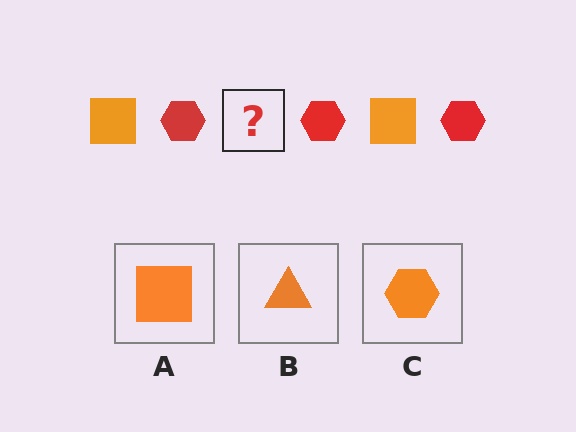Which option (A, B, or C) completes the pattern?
A.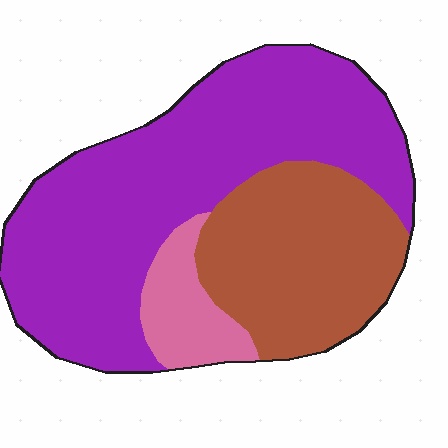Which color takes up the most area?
Purple, at roughly 60%.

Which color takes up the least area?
Pink, at roughly 10%.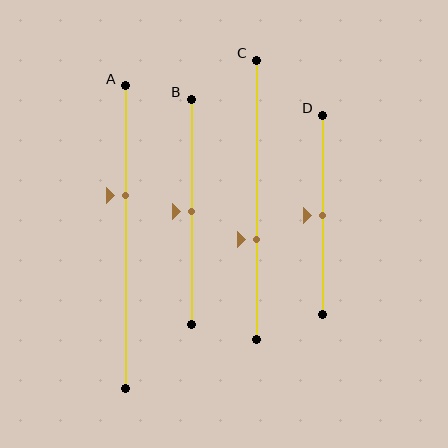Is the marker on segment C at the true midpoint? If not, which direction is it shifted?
No, the marker on segment C is shifted downward by about 14% of the segment length.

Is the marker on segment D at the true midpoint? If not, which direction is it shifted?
Yes, the marker on segment D is at the true midpoint.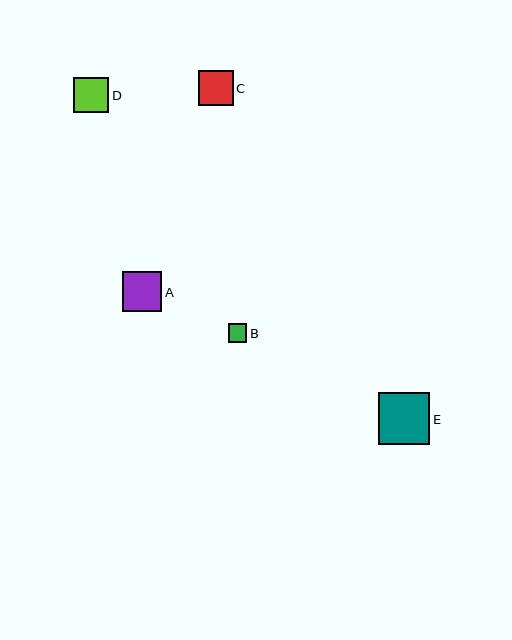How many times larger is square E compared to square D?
Square E is approximately 1.5 times the size of square D.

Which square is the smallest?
Square B is the smallest with a size of approximately 18 pixels.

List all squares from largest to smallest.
From largest to smallest: E, A, C, D, B.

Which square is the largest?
Square E is the largest with a size of approximately 51 pixels.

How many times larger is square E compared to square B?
Square E is approximately 2.8 times the size of square B.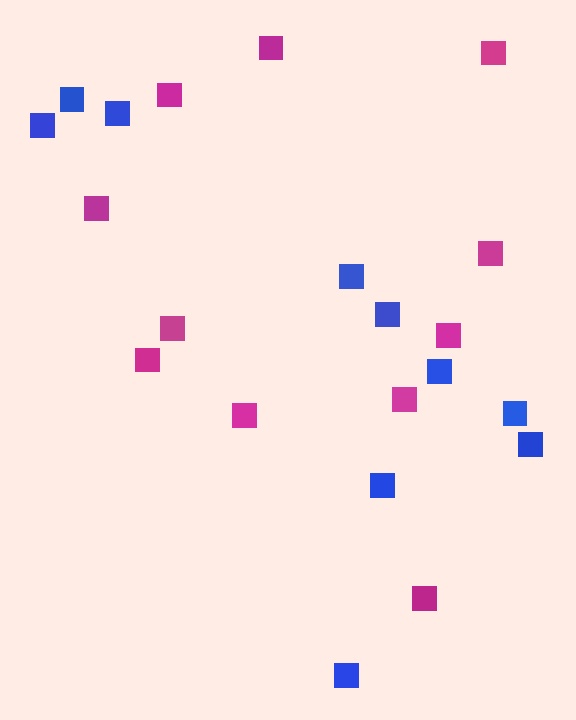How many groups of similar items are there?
There are 2 groups: one group of magenta squares (11) and one group of blue squares (10).